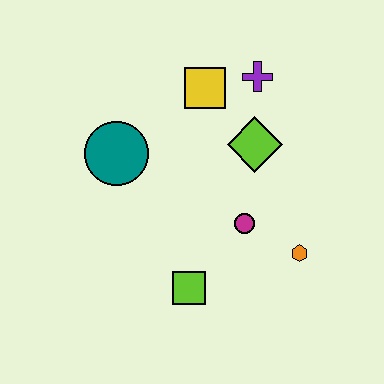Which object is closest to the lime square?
The magenta circle is closest to the lime square.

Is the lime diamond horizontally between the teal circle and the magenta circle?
No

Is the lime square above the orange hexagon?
No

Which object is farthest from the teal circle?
The orange hexagon is farthest from the teal circle.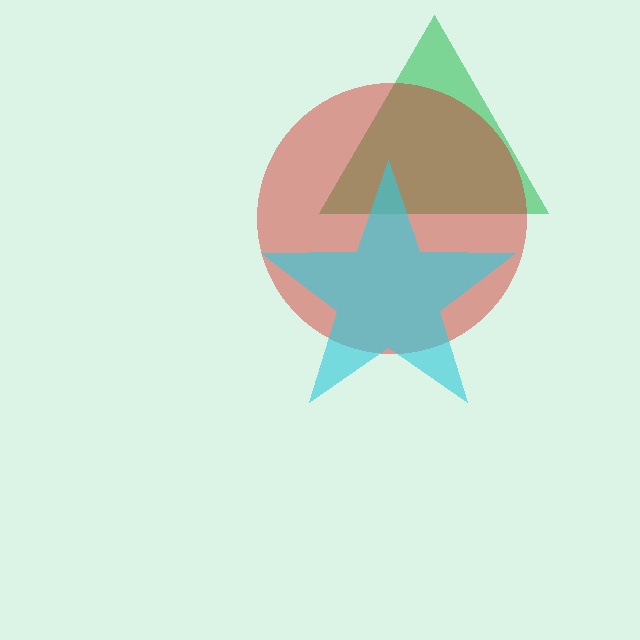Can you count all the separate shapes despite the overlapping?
Yes, there are 3 separate shapes.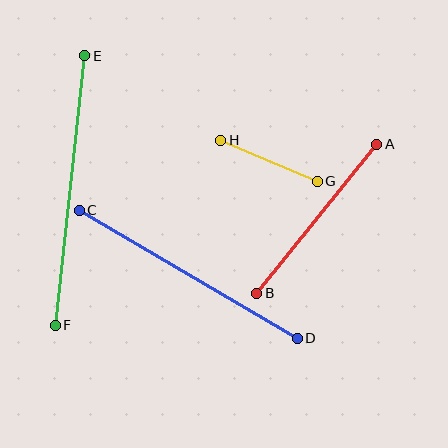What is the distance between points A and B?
The distance is approximately 191 pixels.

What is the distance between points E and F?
The distance is approximately 271 pixels.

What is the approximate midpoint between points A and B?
The midpoint is at approximately (317, 219) pixels.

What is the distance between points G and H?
The distance is approximately 105 pixels.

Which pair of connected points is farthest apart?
Points E and F are farthest apart.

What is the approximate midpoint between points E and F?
The midpoint is at approximately (70, 191) pixels.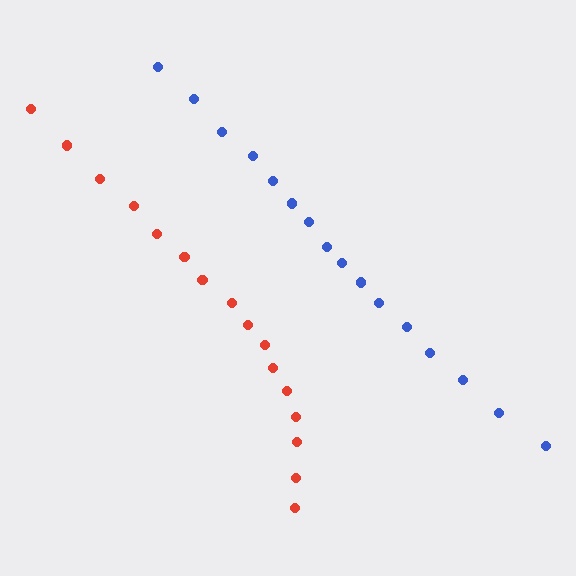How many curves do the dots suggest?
There are 2 distinct paths.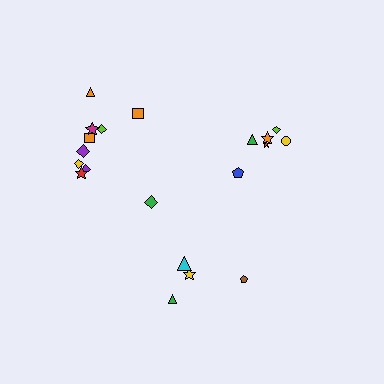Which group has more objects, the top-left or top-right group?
The top-left group.